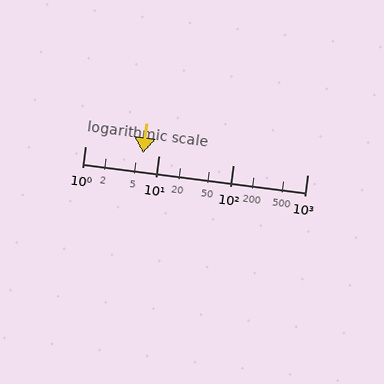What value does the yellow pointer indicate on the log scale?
The pointer indicates approximately 6.1.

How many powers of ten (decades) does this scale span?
The scale spans 3 decades, from 1 to 1000.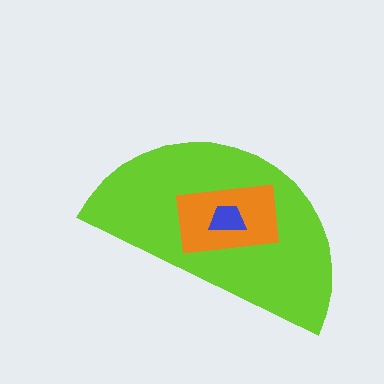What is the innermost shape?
The blue trapezoid.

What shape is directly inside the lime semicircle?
The orange rectangle.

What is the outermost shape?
The lime semicircle.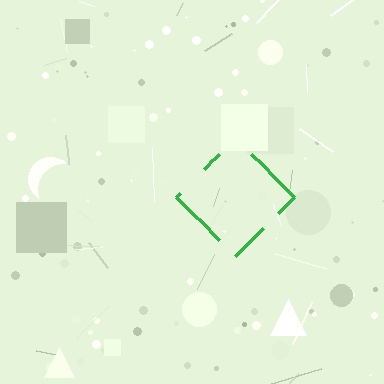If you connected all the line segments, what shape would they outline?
They would outline a diamond.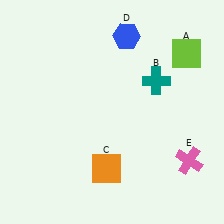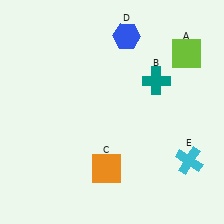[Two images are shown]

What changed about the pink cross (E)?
In Image 1, E is pink. In Image 2, it changed to cyan.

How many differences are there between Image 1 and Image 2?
There is 1 difference between the two images.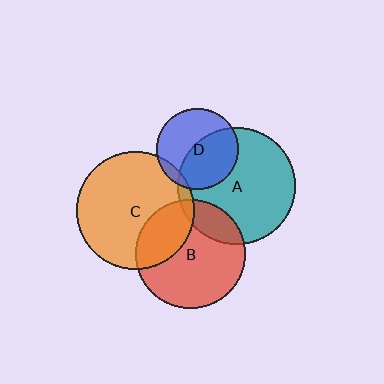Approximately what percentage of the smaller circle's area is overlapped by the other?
Approximately 20%.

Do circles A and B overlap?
Yes.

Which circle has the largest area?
Circle C (orange).